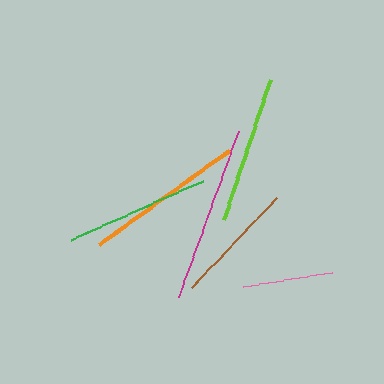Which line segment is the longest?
The magenta line is the longest at approximately 176 pixels.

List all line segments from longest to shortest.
From longest to shortest: magenta, orange, lime, green, brown, pink.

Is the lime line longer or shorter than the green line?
The lime line is longer than the green line.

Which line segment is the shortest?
The pink line is the shortest at approximately 91 pixels.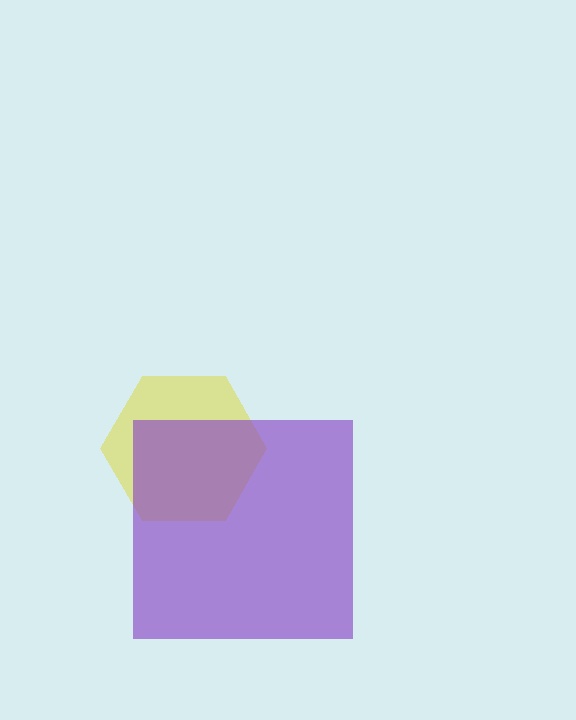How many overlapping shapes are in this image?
There are 2 overlapping shapes in the image.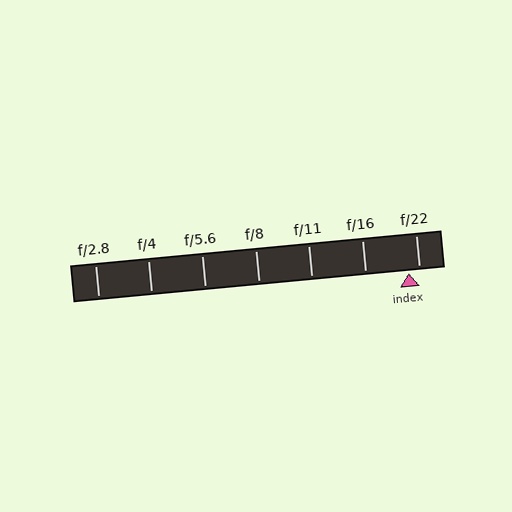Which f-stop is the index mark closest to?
The index mark is closest to f/22.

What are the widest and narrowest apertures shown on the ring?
The widest aperture shown is f/2.8 and the narrowest is f/22.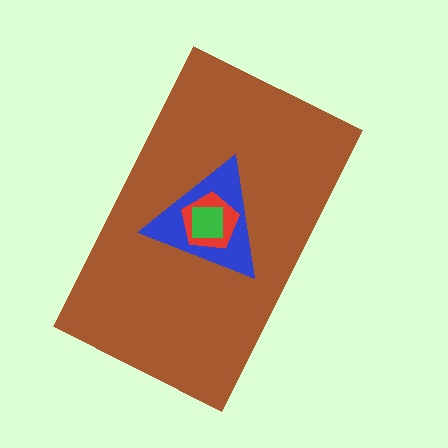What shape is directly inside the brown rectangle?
The blue triangle.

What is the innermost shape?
The green square.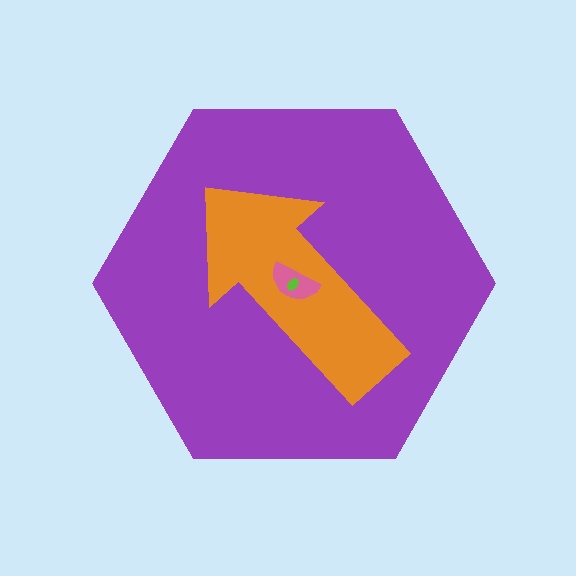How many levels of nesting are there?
4.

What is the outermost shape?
The purple hexagon.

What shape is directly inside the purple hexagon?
The orange arrow.